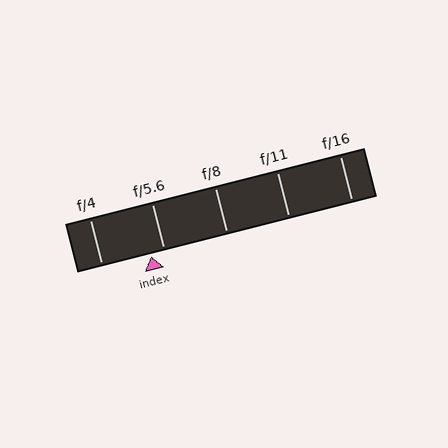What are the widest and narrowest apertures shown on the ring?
The widest aperture shown is f/4 and the narrowest is f/16.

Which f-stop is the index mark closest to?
The index mark is closest to f/5.6.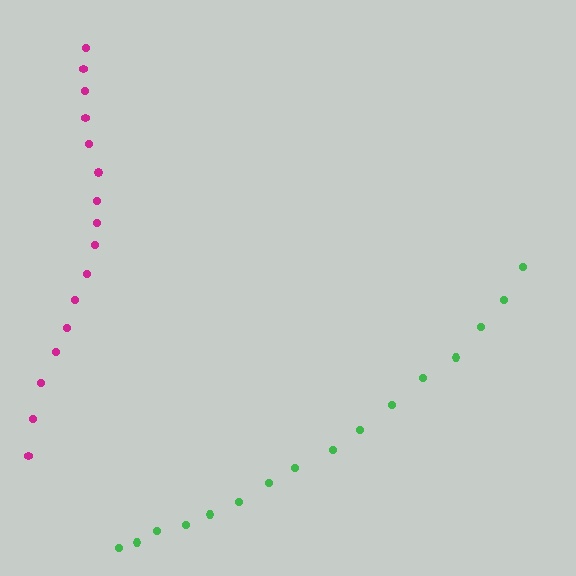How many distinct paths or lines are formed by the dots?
There are 2 distinct paths.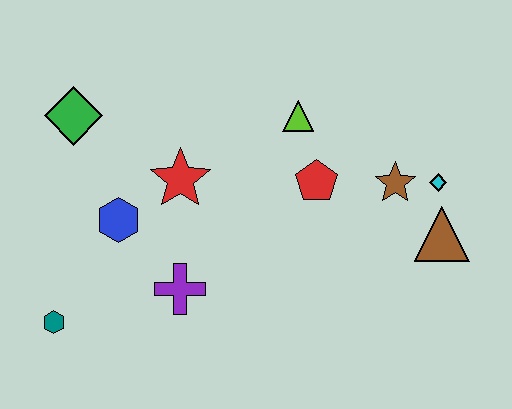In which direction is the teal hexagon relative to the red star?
The teal hexagon is below the red star.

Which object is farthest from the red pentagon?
The teal hexagon is farthest from the red pentagon.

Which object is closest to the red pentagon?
The lime triangle is closest to the red pentagon.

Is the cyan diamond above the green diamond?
No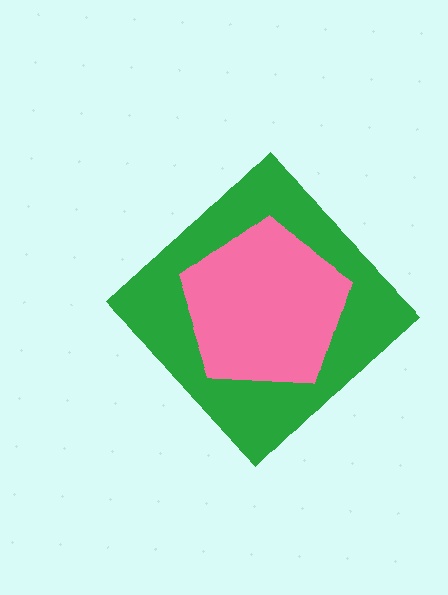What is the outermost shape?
The green diamond.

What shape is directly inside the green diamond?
The pink pentagon.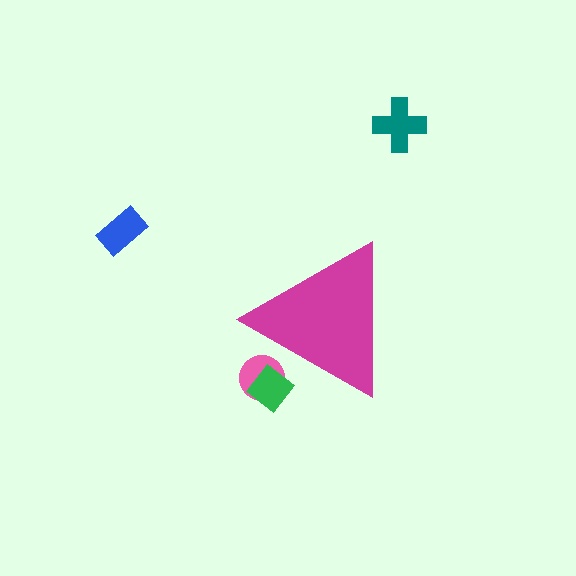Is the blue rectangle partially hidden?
No, the blue rectangle is fully visible.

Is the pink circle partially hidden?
Yes, the pink circle is partially hidden behind the magenta triangle.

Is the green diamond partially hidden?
Yes, the green diamond is partially hidden behind the magenta triangle.